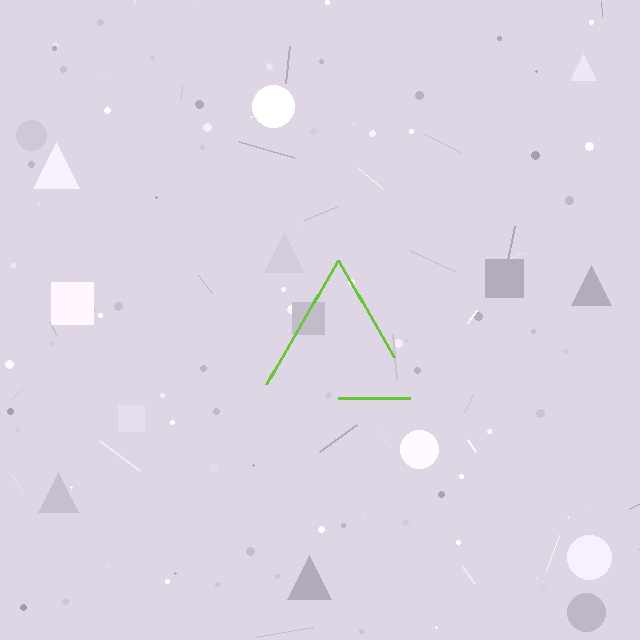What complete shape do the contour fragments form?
The contour fragments form a triangle.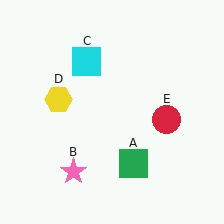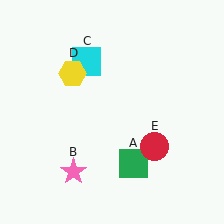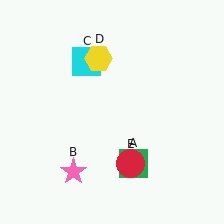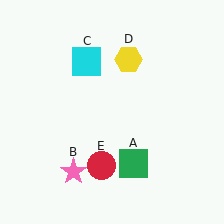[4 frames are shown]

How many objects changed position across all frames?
2 objects changed position: yellow hexagon (object D), red circle (object E).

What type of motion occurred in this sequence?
The yellow hexagon (object D), red circle (object E) rotated clockwise around the center of the scene.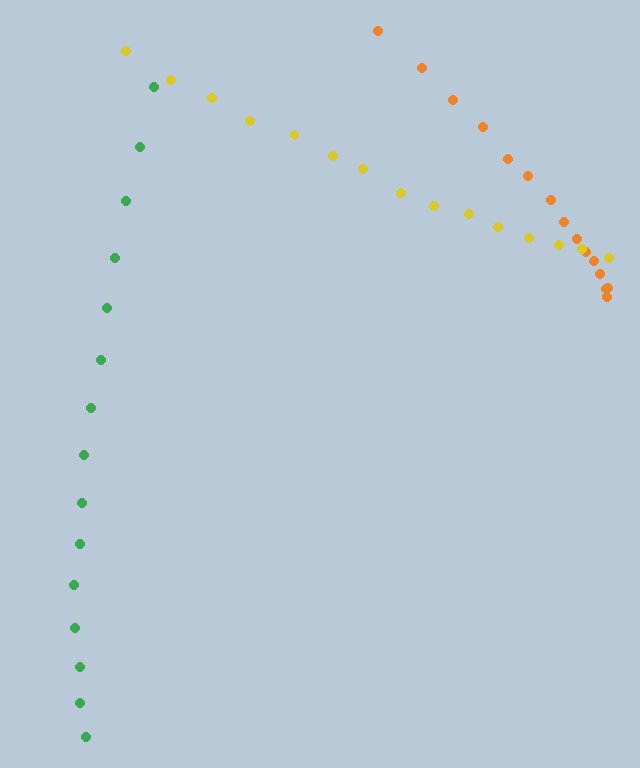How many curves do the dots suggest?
There are 3 distinct paths.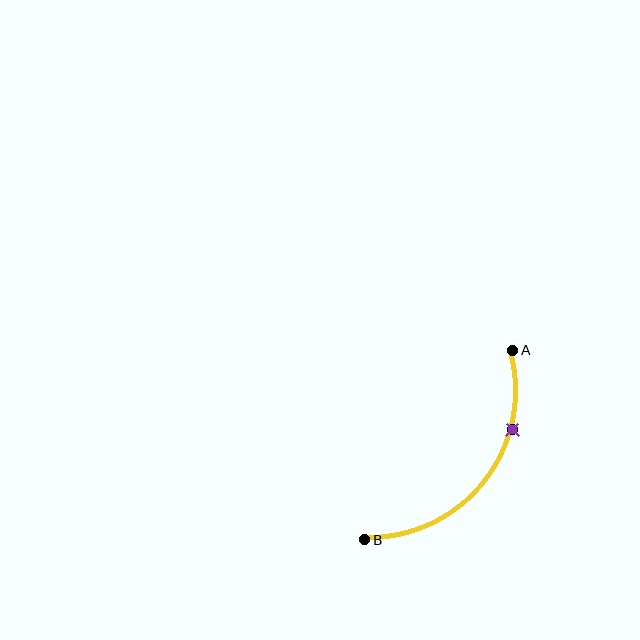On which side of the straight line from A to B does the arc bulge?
The arc bulges below and to the right of the straight line connecting A and B.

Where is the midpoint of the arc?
The arc midpoint is the point on the curve farthest from the straight line joining A and B. It sits below and to the right of that line.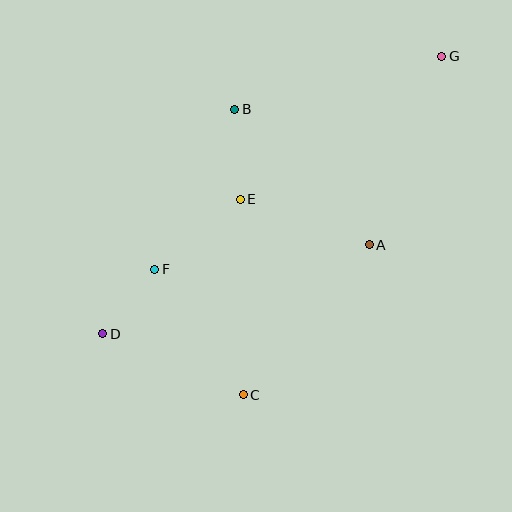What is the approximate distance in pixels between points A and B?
The distance between A and B is approximately 191 pixels.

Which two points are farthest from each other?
Points D and G are farthest from each other.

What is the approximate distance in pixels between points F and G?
The distance between F and G is approximately 357 pixels.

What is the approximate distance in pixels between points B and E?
The distance between B and E is approximately 90 pixels.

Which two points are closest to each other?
Points D and F are closest to each other.